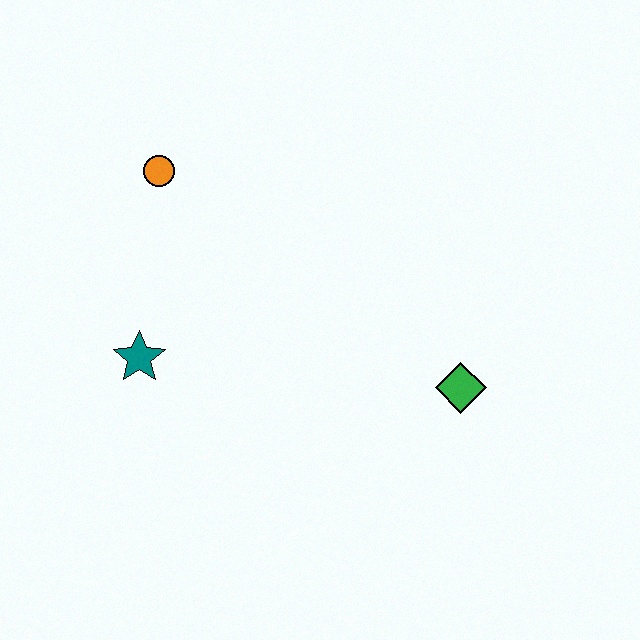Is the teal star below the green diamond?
No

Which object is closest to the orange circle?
The teal star is closest to the orange circle.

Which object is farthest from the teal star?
The green diamond is farthest from the teal star.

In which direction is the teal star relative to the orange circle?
The teal star is below the orange circle.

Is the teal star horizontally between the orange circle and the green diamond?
No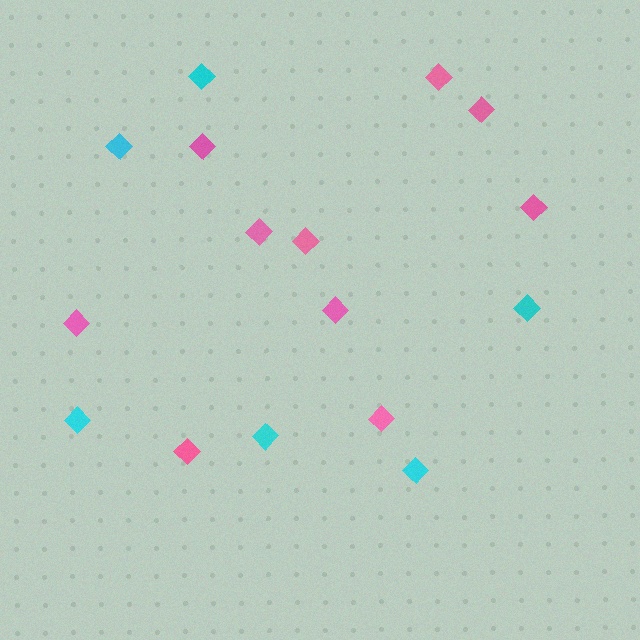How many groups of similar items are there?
There are 2 groups: one group of cyan diamonds (6) and one group of pink diamonds (10).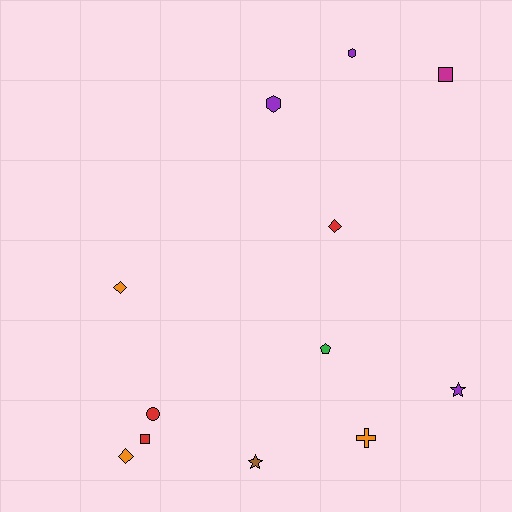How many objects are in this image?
There are 12 objects.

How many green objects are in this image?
There is 1 green object.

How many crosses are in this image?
There is 1 cross.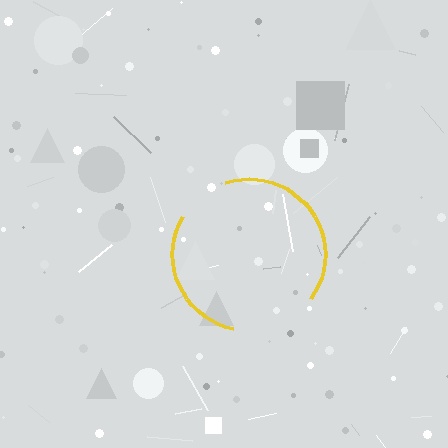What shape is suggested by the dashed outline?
The dashed outline suggests a circle.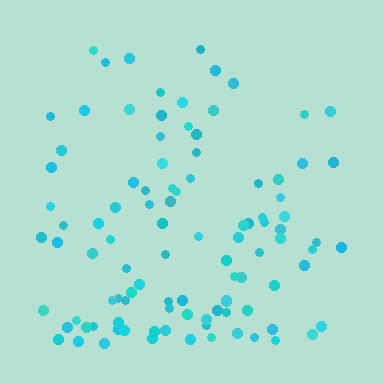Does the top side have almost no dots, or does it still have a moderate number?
Still a moderate number, just noticeably fewer than the bottom.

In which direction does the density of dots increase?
From top to bottom, with the bottom side densest.